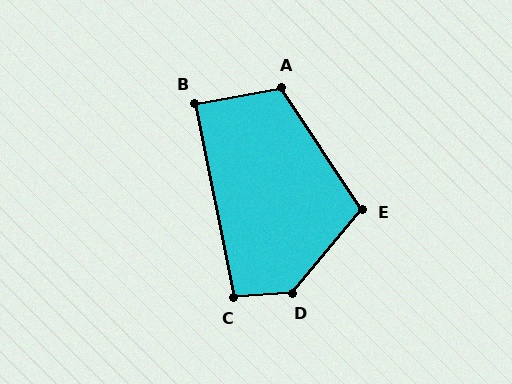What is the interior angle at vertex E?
Approximately 107 degrees (obtuse).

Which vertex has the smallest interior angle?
B, at approximately 89 degrees.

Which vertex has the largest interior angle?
D, at approximately 133 degrees.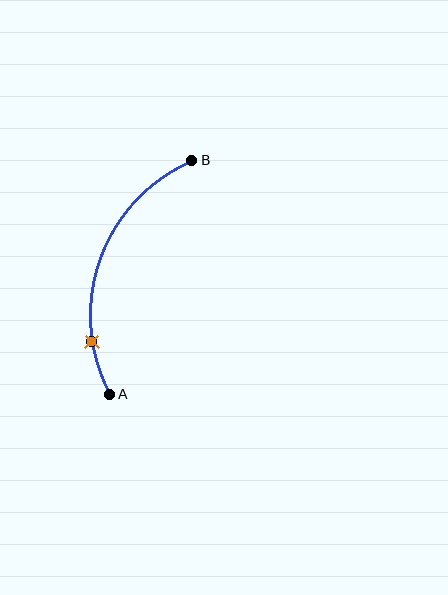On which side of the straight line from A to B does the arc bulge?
The arc bulges to the left of the straight line connecting A and B.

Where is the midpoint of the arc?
The arc midpoint is the point on the curve farthest from the straight line joining A and B. It sits to the left of that line.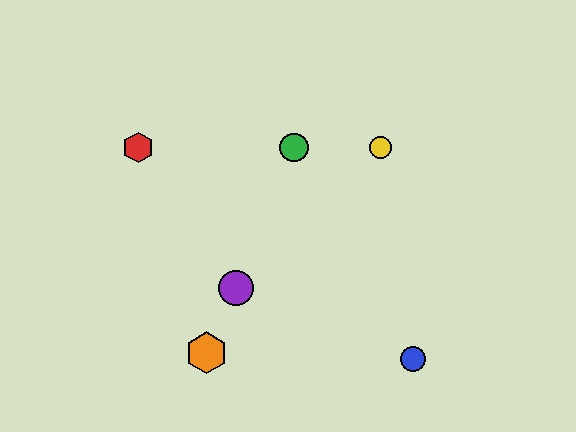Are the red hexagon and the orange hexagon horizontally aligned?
No, the red hexagon is at y≈148 and the orange hexagon is at y≈353.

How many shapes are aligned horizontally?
3 shapes (the red hexagon, the green circle, the yellow circle) are aligned horizontally.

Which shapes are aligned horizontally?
The red hexagon, the green circle, the yellow circle are aligned horizontally.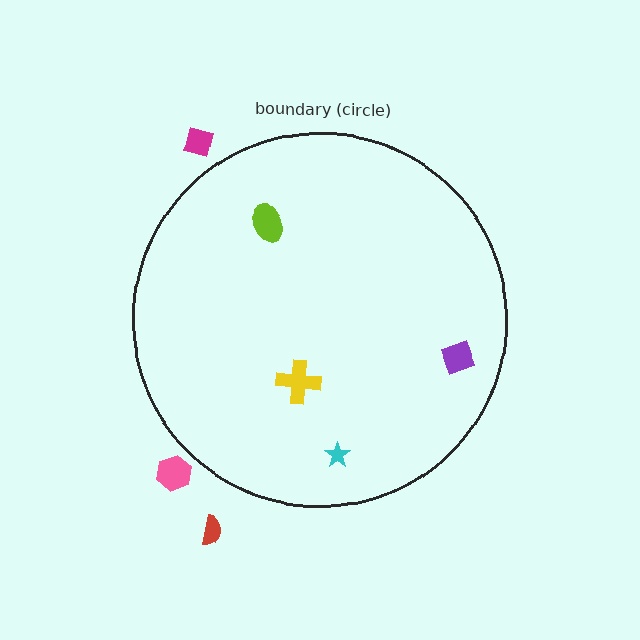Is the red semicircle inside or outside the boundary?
Outside.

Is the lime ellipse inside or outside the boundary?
Inside.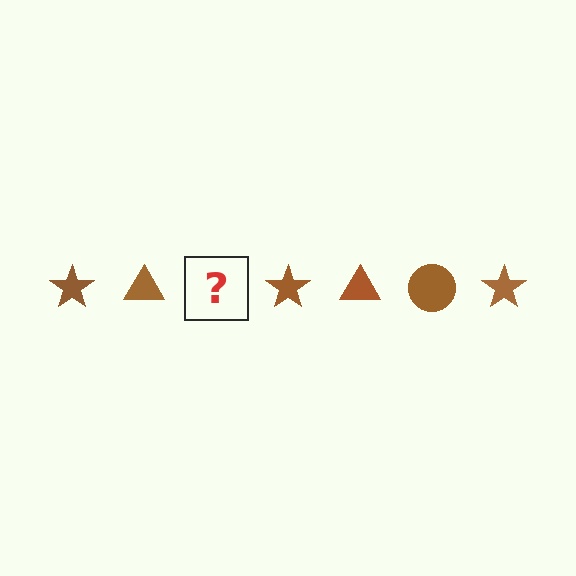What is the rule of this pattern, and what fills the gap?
The rule is that the pattern cycles through star, triangle, circle shapes in brown. The gap should be filled with a brown circle.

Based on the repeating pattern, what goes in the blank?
The blank should be a brown circle.